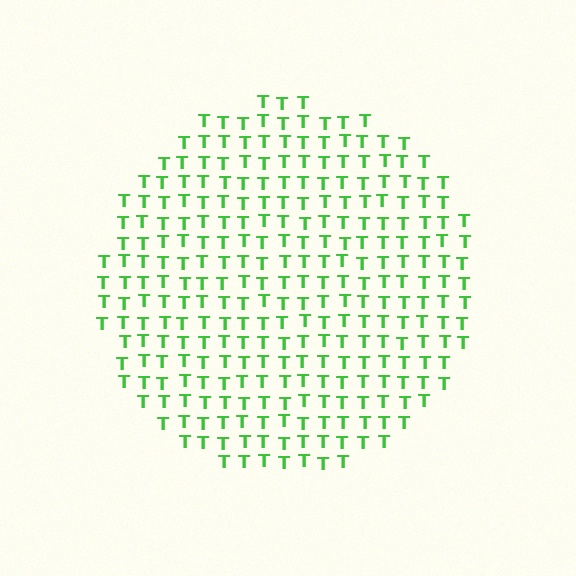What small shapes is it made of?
It is made of small letter T's.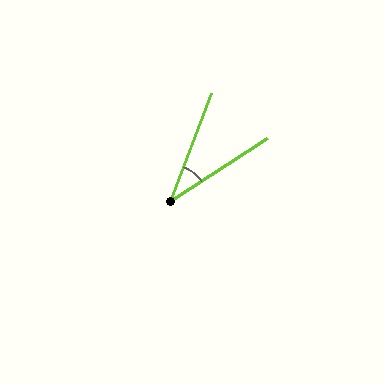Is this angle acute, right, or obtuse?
It is acute.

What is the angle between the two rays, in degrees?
Approximately 36 degrees.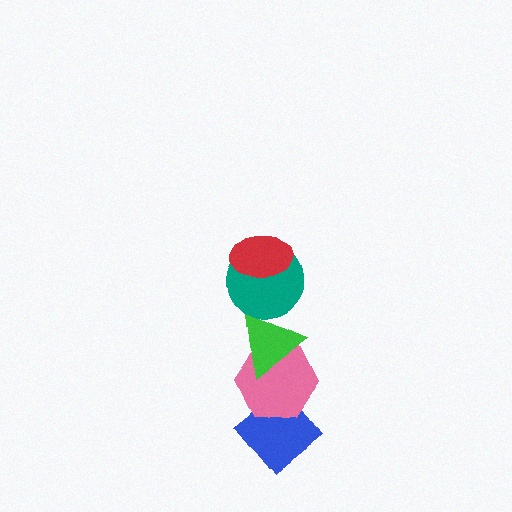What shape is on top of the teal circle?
The red ellipse is on top of the teal circle.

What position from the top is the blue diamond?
The blue diamond is 5th from the top.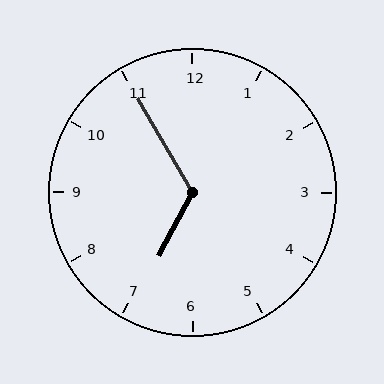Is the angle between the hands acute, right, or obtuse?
It is obtuse.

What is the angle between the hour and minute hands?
Approximately 122 degrees.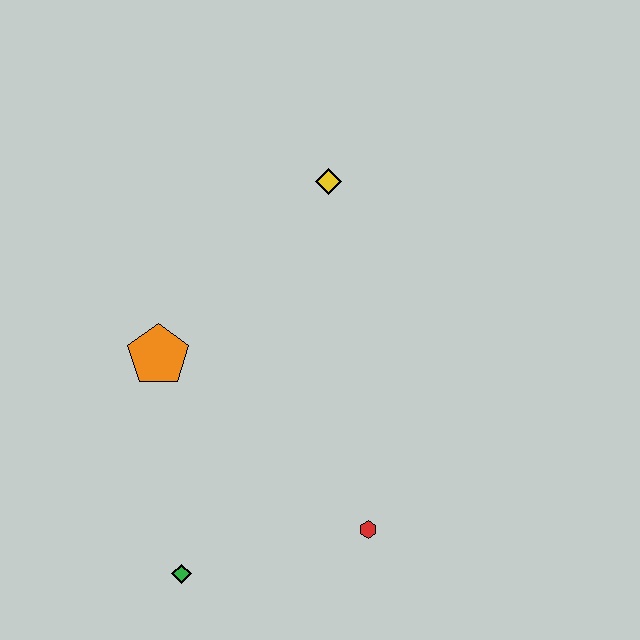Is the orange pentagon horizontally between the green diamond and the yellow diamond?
No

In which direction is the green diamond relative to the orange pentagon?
The green diamond is below the orange pentagon.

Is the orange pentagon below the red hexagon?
No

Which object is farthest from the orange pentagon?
The red hexagon is farthest from the orange pentagon.